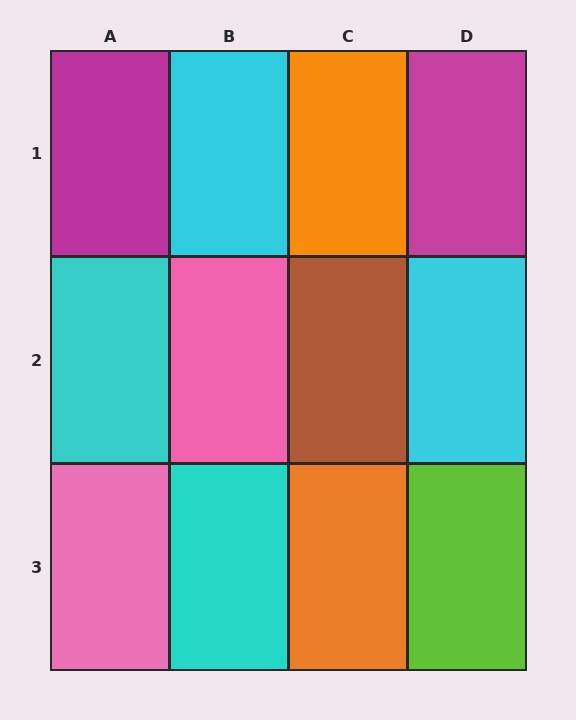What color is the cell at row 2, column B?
Pink.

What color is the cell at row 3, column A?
Pink.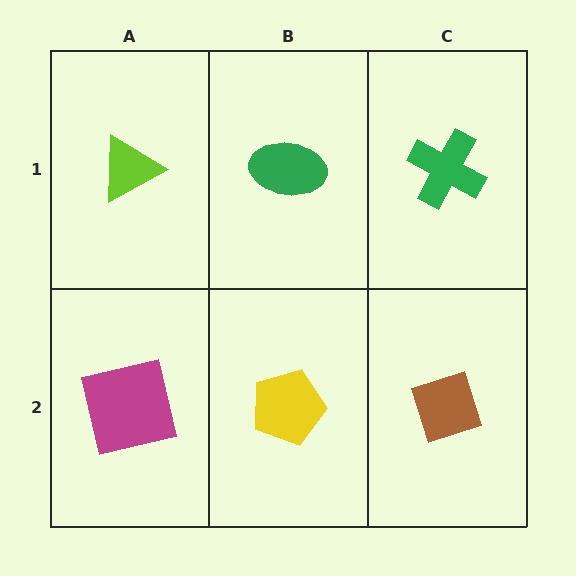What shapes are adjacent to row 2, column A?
A lime triangle (row 1, column A), a yellow pentagon (row 2, column B).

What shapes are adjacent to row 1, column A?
A magenta square (row 2, column A), a green ellipse (row 1, column B).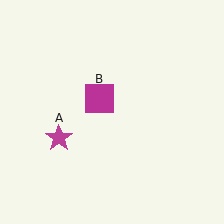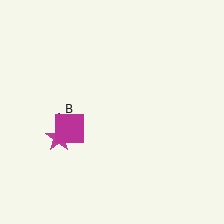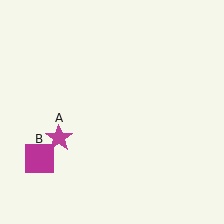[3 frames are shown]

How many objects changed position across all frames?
1 object changed position: magenta square (object B).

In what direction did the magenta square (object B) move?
The magenta square (object B) moved down and to the left.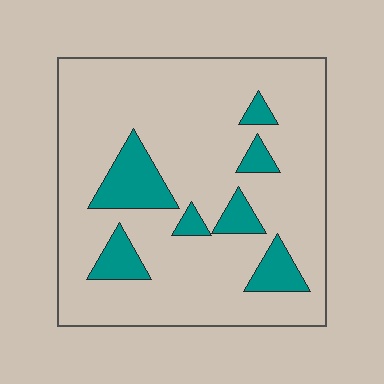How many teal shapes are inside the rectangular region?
7.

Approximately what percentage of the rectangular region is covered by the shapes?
Approximately 15%.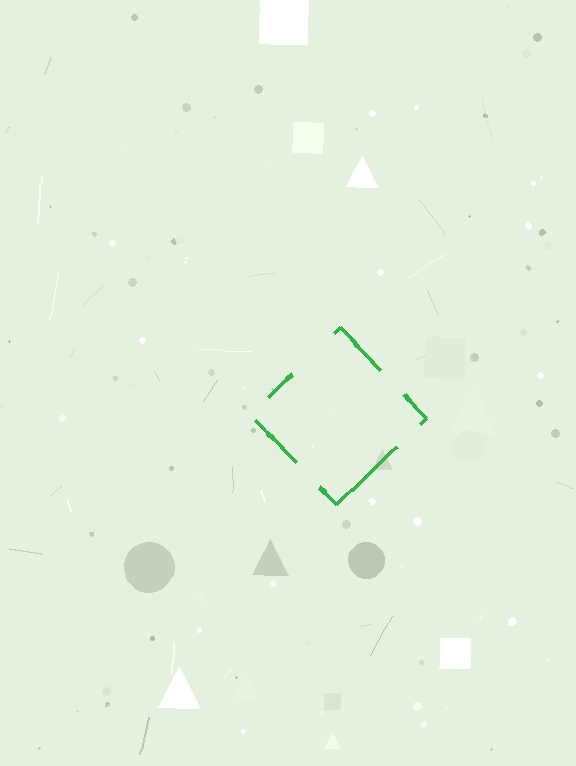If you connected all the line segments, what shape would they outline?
They would outline a diamond.